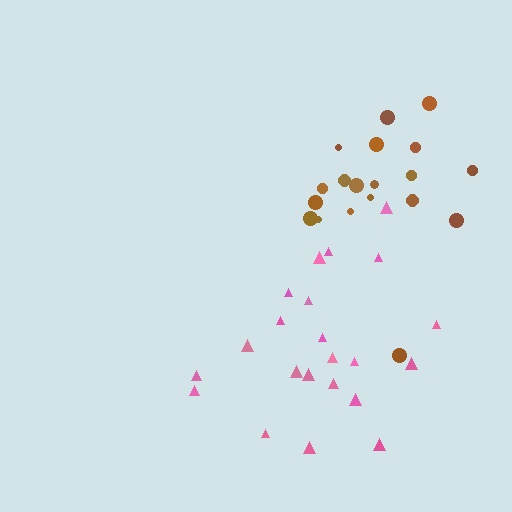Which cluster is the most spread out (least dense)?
Pink.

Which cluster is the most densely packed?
Brown.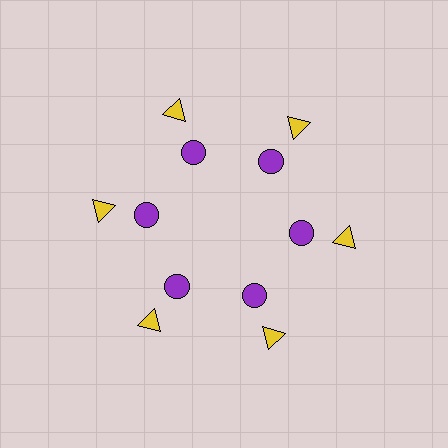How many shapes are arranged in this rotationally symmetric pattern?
There are 12 shapes, arranged in 6 groups of 2.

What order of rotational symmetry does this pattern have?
This pattern has 6-fold rotational symmetry.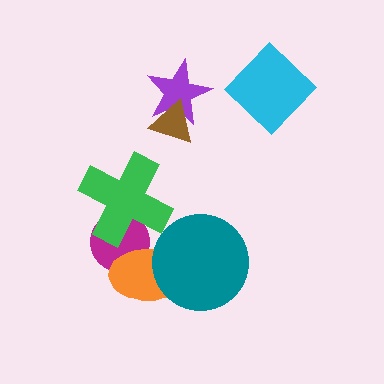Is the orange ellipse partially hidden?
Yes, it is partially covered by another shape.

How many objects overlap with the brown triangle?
1 object overlaps with the brown triangle.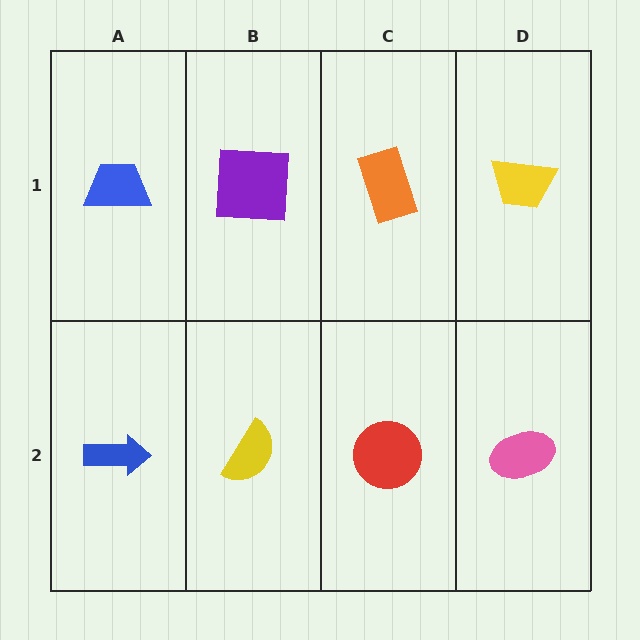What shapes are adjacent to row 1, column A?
A blue arrow (row 2, column A), a purple square (row 1, column B).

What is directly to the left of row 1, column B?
A blue trapezoid.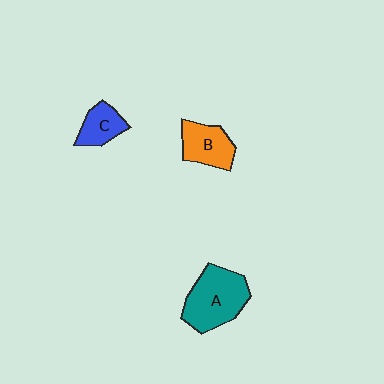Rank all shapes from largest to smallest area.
From largest to smallest: A (teal), B (orange), C (blue).